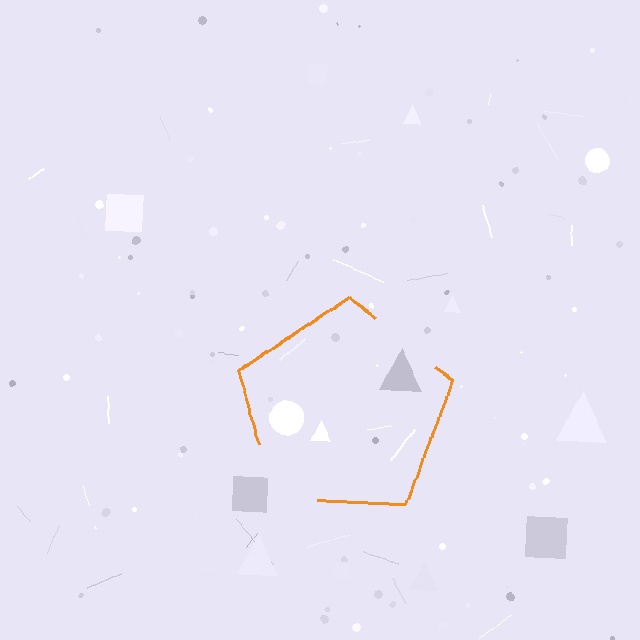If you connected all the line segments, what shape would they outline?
They would outline a pentagon.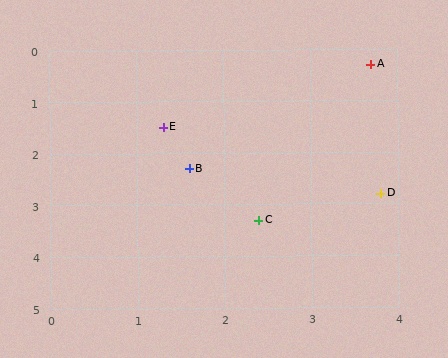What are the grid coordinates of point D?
Point D is at approximately (3.8, 2.8).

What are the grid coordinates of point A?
Point A is at approximately (3.7, 0.3).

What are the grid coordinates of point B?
Point B is at approximately (1.6, 2.3).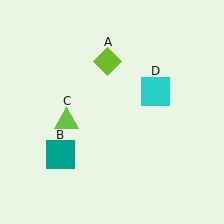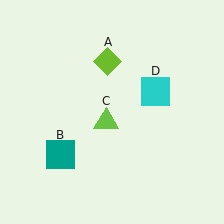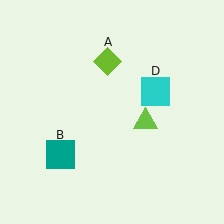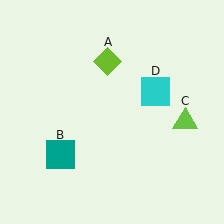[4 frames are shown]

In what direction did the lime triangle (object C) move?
The lime triangle (object C) moved right.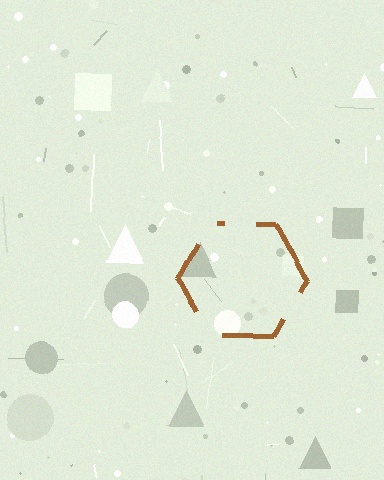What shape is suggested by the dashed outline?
The dashed outline suggests a hexagon.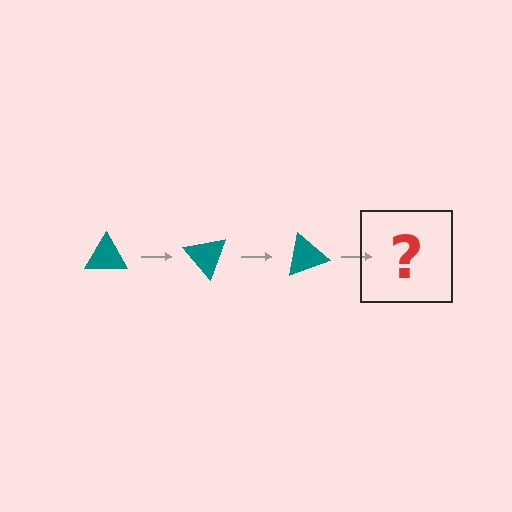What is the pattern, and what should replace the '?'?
The pattern is that the triangle rotates 50 degrees each step. The '?' should be a teal triangle rotated 150 degrees.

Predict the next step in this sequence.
The next step is a teal triangle rotated 150 degrees.